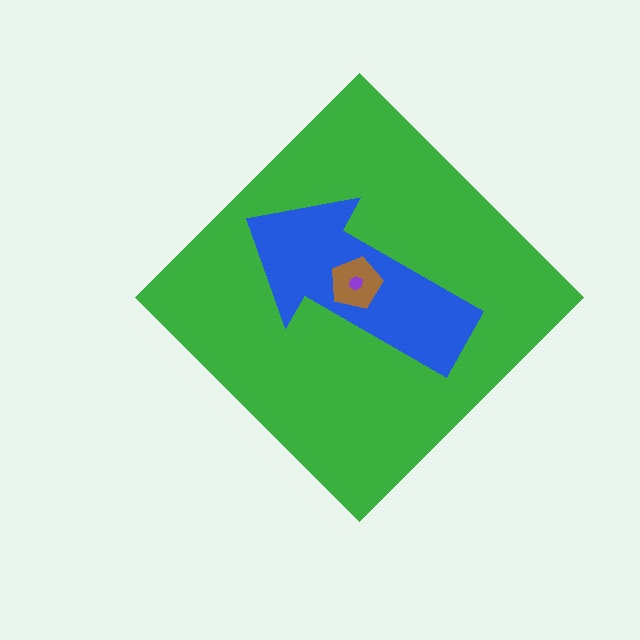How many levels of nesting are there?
4.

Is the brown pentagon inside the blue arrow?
Yes.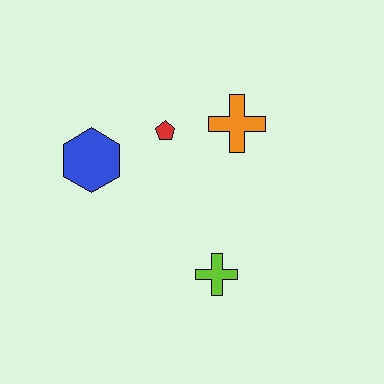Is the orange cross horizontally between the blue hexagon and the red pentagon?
No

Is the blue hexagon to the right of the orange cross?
No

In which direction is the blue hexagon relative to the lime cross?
The blue hexagon is to the left of the lime cross.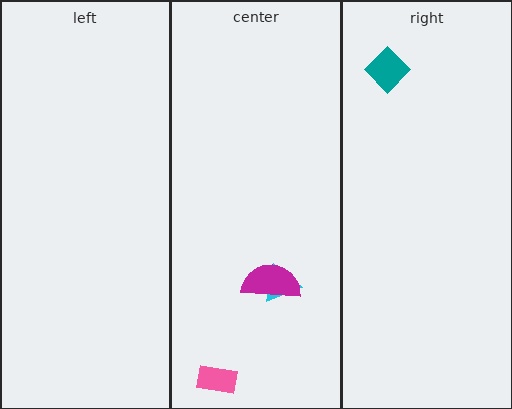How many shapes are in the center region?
3.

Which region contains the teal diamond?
The right region.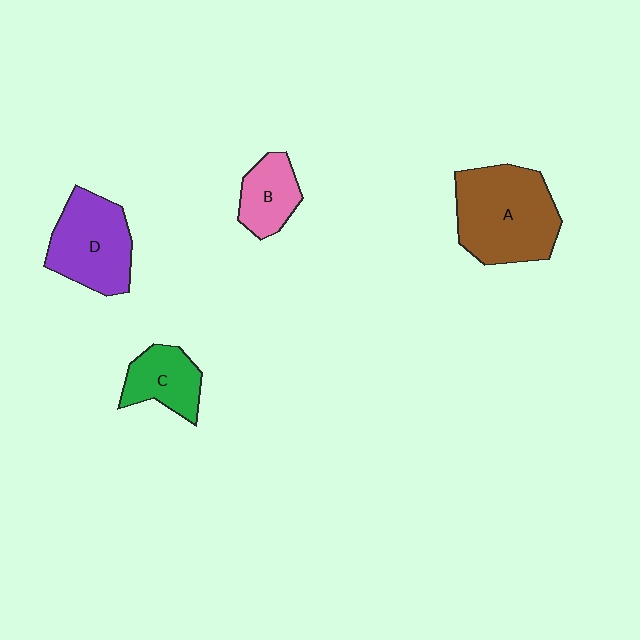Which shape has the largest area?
Shape A (brown).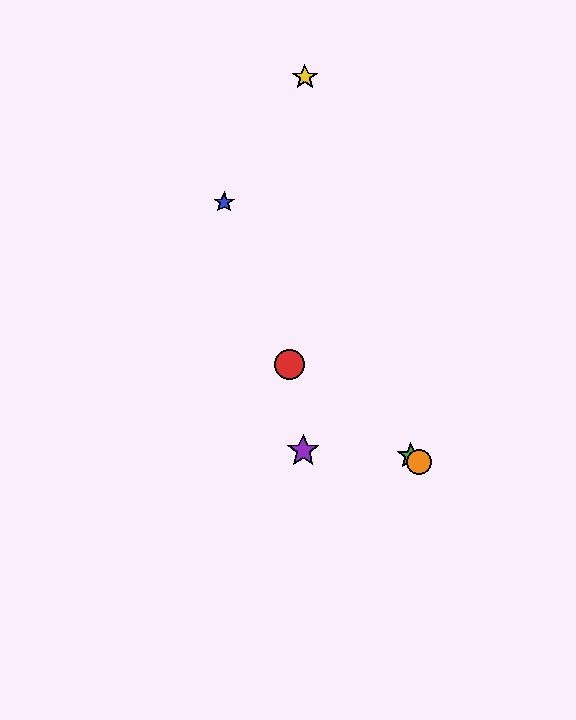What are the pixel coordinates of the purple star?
The purple star is at (303, 451).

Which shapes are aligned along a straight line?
The red circle, the green star, the orange circle are aligned along a straight line.